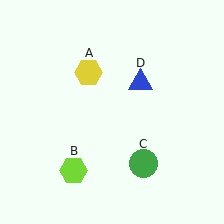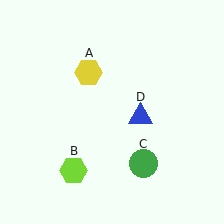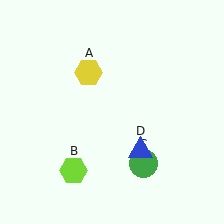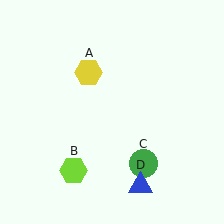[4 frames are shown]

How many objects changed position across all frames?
1 object changed position: blue triangle (object D).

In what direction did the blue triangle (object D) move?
The blue triangle (object D) moved down.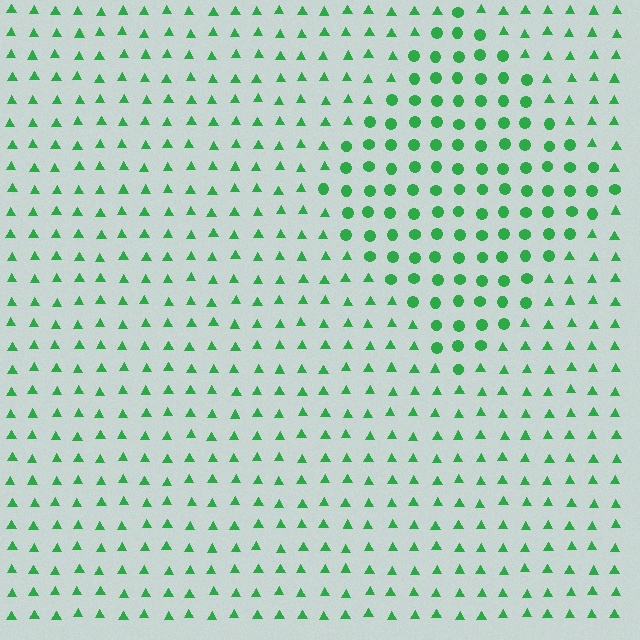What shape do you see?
I see a diamond.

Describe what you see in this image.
The image is filled with small green elements arranged in a uniform grid. A diamond-shaped region contains circles, while the surrounding area contains triangles. The boundary is defined purely by the change in element shape.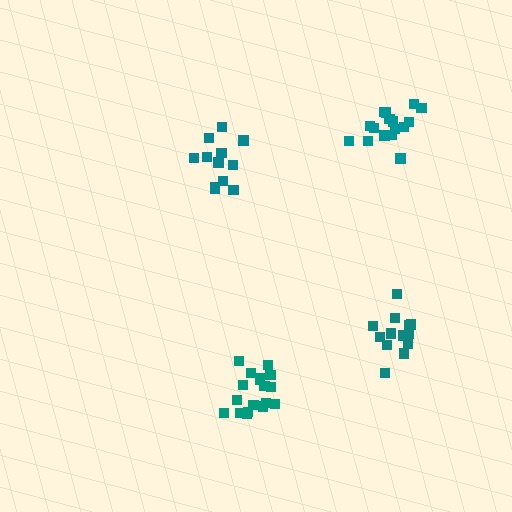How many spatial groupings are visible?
There are 4 spatial groupings.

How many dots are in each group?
Group 1: 12 dots, Group 2: 17 dots, Group 3: 13 dots, Group 4: 18 dots (60 total).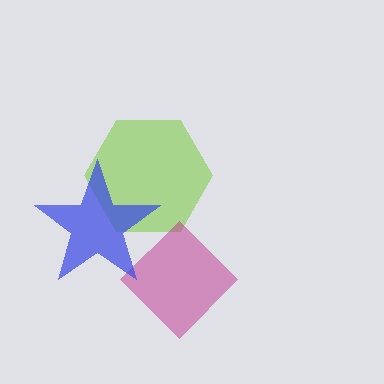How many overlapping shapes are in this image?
There are 3 overlapping shapes in the image.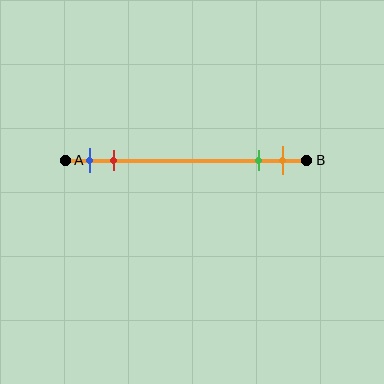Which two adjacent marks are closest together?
The green and orange marks are the closest adjacent pair.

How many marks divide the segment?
There are 4 marks dividing the segment.